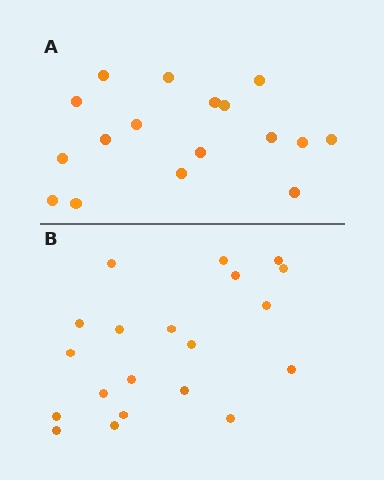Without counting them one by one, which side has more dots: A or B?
Region B (the bottom region) has more dots.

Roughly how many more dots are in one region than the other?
Region B has just a few more — roughly 2 or 3 more dots than region A.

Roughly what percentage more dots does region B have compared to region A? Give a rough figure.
About 20% more.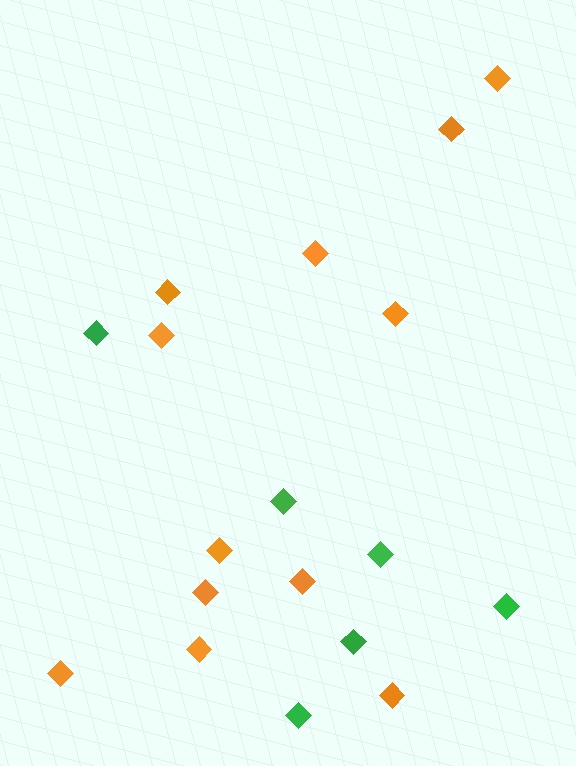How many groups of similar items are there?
There are 2 groups: one group of orange diamonds (12) and one group of green diamonds (6).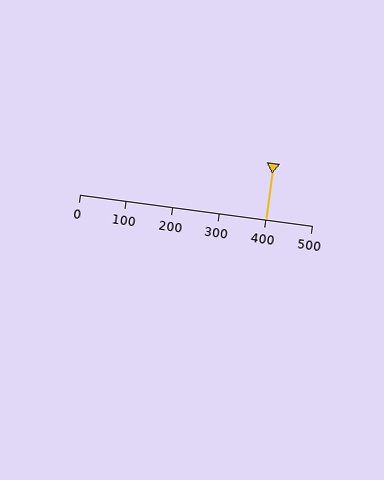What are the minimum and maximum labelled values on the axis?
The axis runs from 0 to 500.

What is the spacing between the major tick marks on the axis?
The major ticks are spaced 100 apart.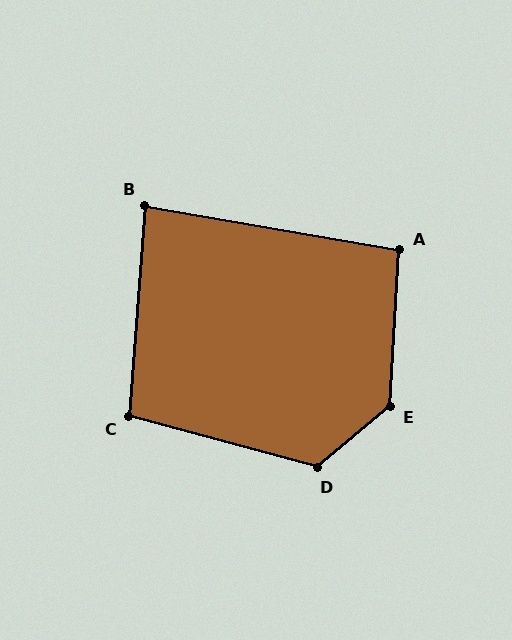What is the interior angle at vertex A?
Approximately 97 degrees (obtuse).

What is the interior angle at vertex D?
Approximately 125 degrees (obtuse).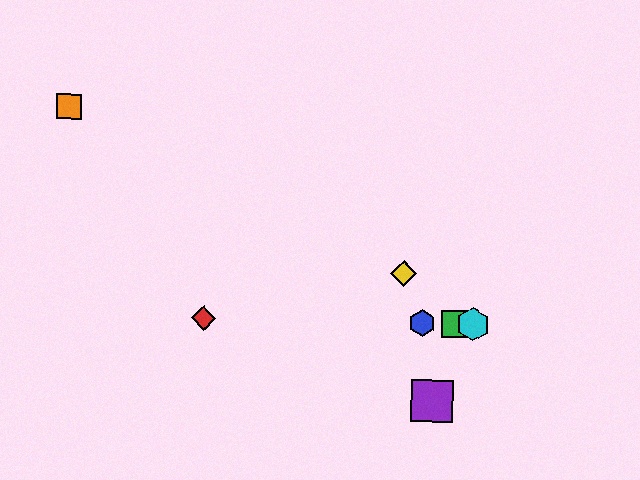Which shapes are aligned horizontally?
The red diamond, the blue hexagon, the green square, the cyan hexagon are aligned horizontally.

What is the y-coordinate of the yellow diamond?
The yellow diamond is at y≈273.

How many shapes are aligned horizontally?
4 shapes (the red diamond, the blue hexagon, the green square, the cyan hexagon) are aligned horizontally.